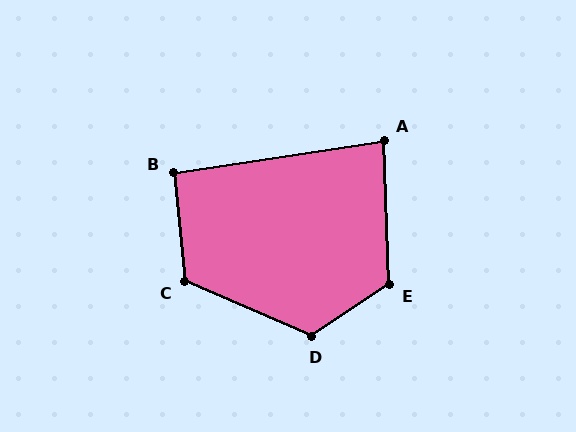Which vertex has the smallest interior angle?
A, at approximately 83 degrees.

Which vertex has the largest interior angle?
D, at approximately 123 degrees.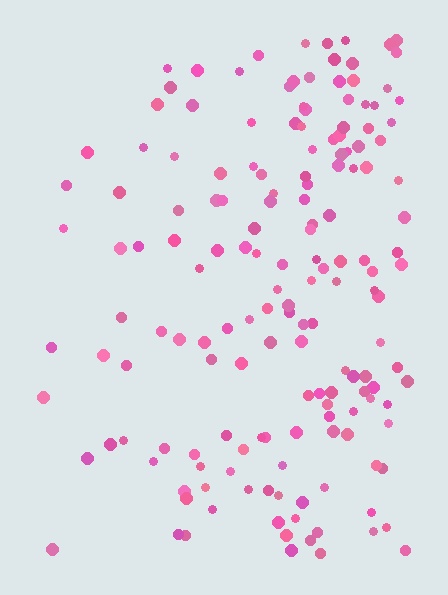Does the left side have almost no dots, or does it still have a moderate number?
Still a moderate number, just noticeably fewer than the right.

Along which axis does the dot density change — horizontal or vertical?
Horizontal.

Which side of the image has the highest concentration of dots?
The right.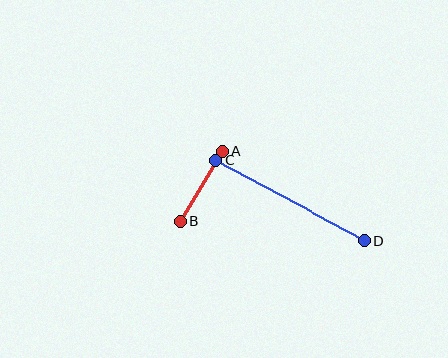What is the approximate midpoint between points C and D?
The midpoint is at approximately (290, 200) pixels.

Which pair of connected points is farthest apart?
Points C and D are farthest apart.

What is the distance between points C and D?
The distance is approximately 168 pixels.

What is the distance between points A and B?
The distance is approximately 81 pixels.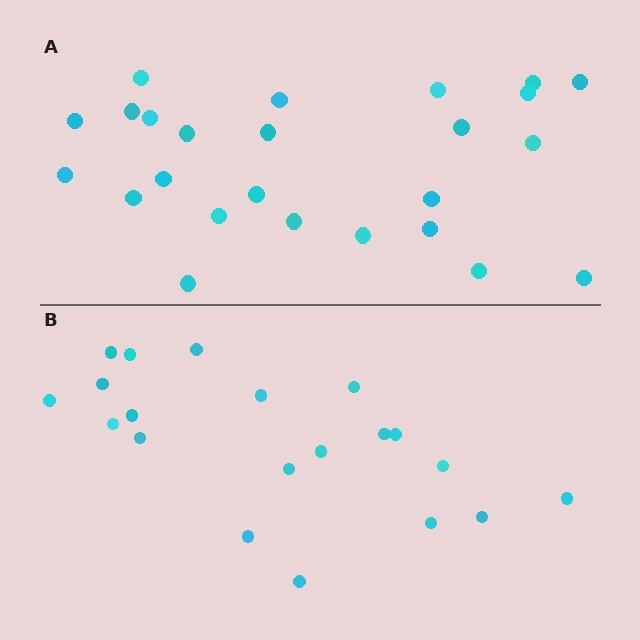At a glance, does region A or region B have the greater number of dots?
Region A (the top region) has more dots.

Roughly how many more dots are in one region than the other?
Region A has about 5 more dots than region B.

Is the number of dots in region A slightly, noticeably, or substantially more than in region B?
Region A has noticeably more, but not dramatically so. The ratio is roughly 1.2 to 1.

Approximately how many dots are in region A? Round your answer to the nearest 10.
About 20 dots. (The exact count is 25, which rounds to 20.)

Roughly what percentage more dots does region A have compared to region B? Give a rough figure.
About 25% more.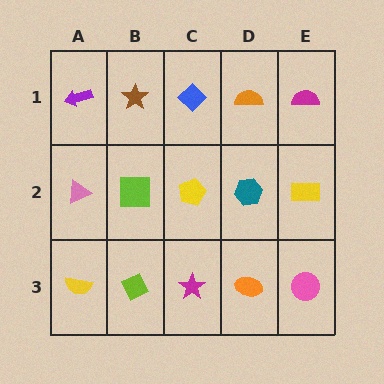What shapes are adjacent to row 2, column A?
A purple arrow (row 1, column A), a yellow semicircle (row 3, column A), a lime square (row 2, column B).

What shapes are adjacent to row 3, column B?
A lime square (row 2, column B), a yellow semicircle (row 3, column A), a magenta star (row 3, column C).